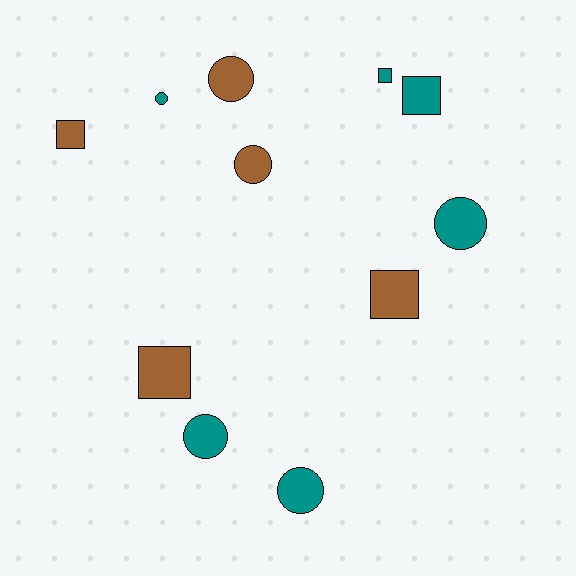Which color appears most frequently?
Teal, with 6 objects.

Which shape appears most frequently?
Circle, with 6 objects.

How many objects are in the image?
There are 11 objects.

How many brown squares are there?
There are 3 brown squares.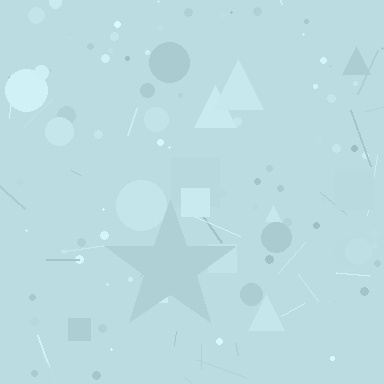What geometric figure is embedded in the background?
A star is embedded in the background.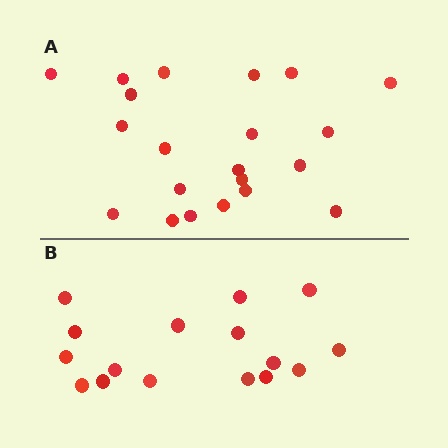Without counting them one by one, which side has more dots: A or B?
Region A (the top region) has more dots.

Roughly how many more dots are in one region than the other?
Region A has about 5 more dots than region B.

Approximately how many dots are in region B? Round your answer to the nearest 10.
About 20 dots. (The exact count is 16, which rounds to 20.)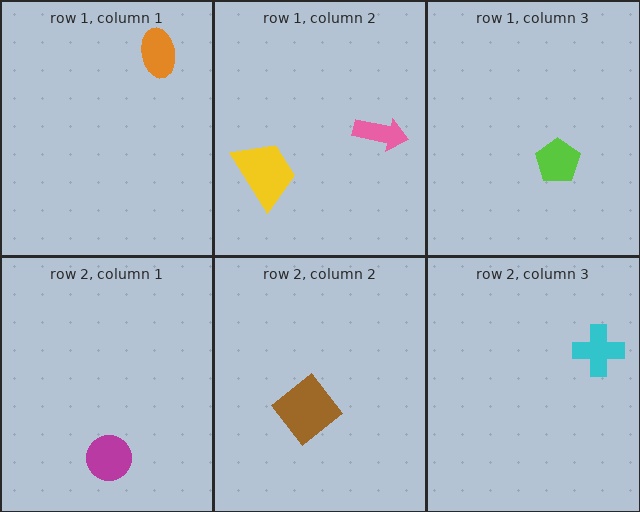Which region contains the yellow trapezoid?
The row 1, column 2 region.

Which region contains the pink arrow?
The row 1, column 2 region.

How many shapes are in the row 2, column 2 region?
1.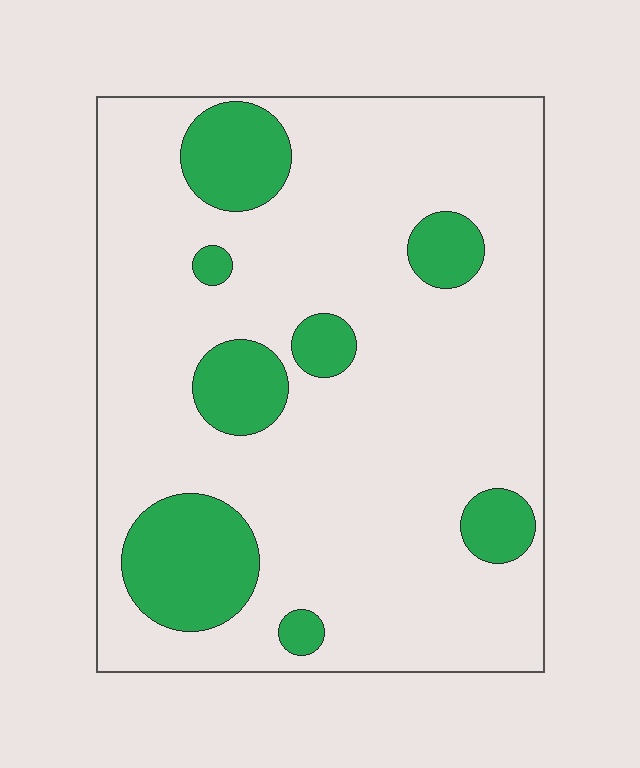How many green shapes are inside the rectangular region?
8.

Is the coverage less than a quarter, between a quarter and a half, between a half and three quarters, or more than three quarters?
Less than a quarter.